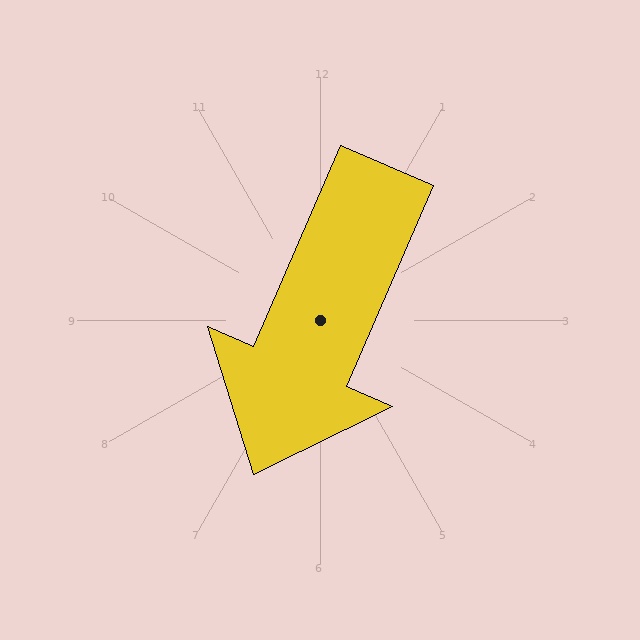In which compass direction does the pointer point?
Southwest.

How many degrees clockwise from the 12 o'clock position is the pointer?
Approximately 203 degrees.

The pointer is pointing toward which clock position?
Roughly 7 o'clock.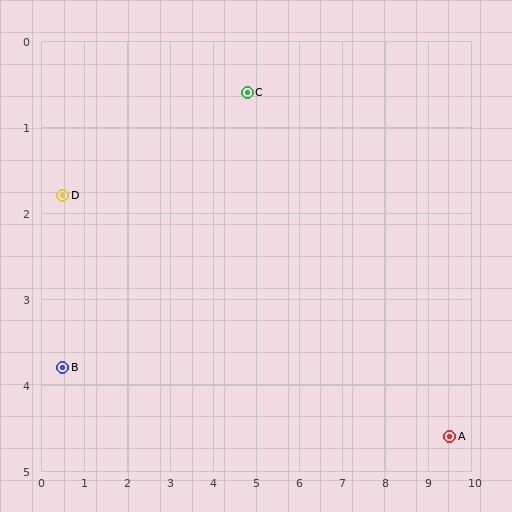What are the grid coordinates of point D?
Point D is at approximately (0.5, 1.8).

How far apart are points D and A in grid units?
Points D and A are about 9.4 grid units apart.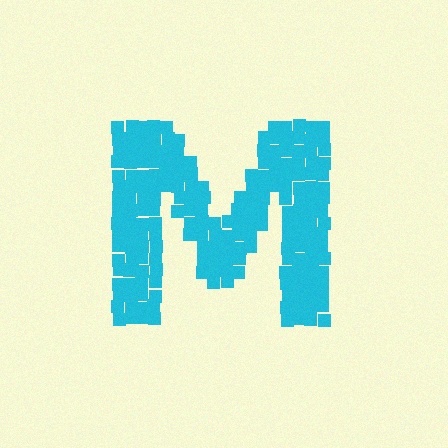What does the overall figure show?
The overall figure shows the letter M.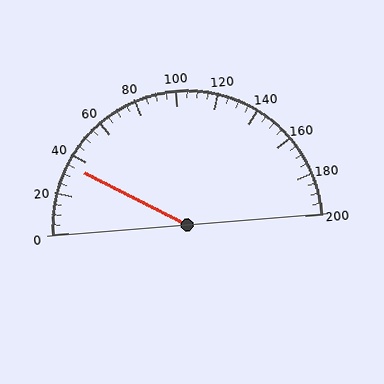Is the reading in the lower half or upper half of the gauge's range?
The reading is in the lower half of the range (0 to 200).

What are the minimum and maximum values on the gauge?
The gauge ranges from 0 to 200.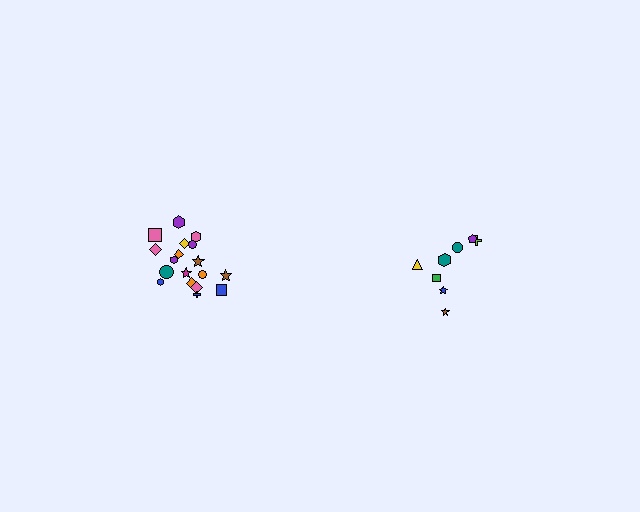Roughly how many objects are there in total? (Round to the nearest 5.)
Roughly 25 objects in total.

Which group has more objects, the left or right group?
The left group.